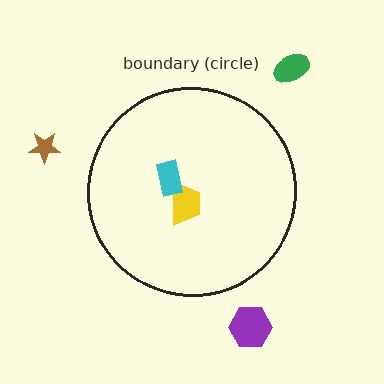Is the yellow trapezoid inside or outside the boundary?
Inside.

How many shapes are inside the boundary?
2 inside, 3 outside.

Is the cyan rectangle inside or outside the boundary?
Inside.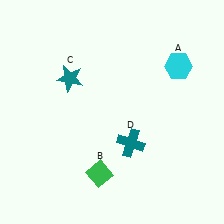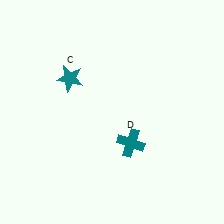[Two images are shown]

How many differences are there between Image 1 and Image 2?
There are 2 differences between the two images.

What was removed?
The green diamond (B), the cyan hexagon (A) were removed in Image 2.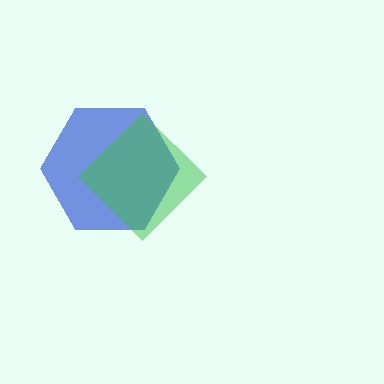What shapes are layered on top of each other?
The layered shapes are: a blue hexagon, a green diamond.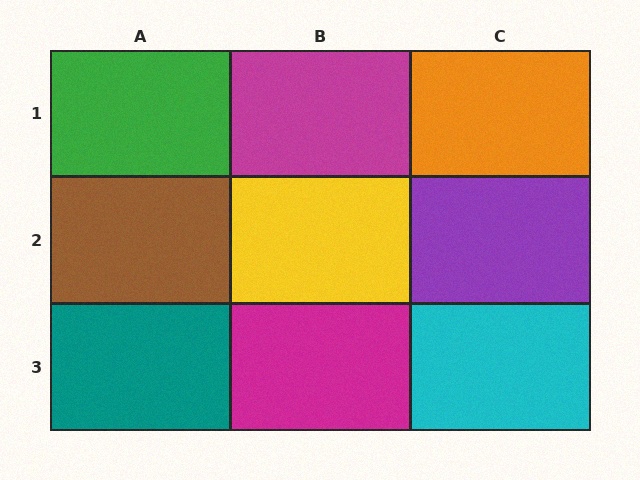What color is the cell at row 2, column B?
Yellow.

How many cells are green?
1 cell is green.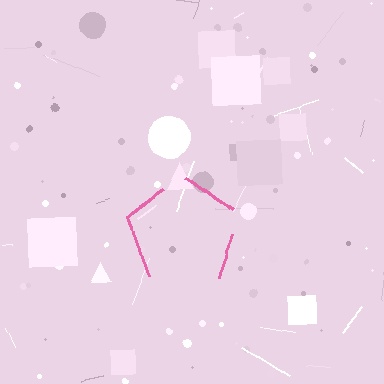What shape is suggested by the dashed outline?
The dashed outline suggests a pentagon.